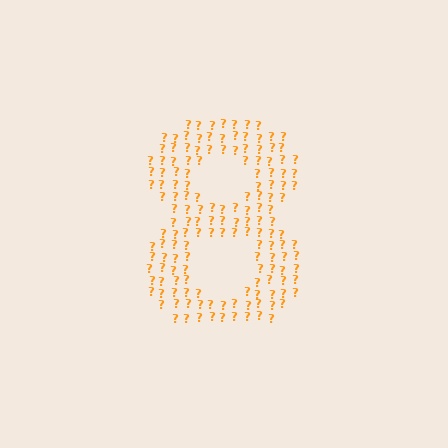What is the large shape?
The large shape is the digit 8.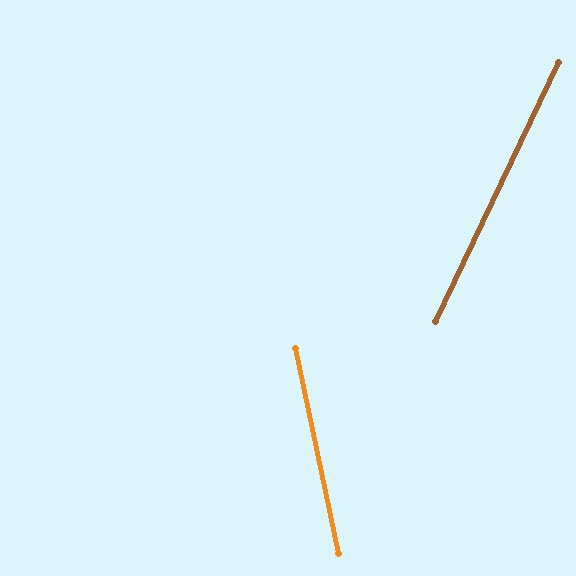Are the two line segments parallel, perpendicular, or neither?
Neither parallel nor perpendicular — they differ by about 37°.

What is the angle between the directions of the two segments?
Approximately 37 degrees.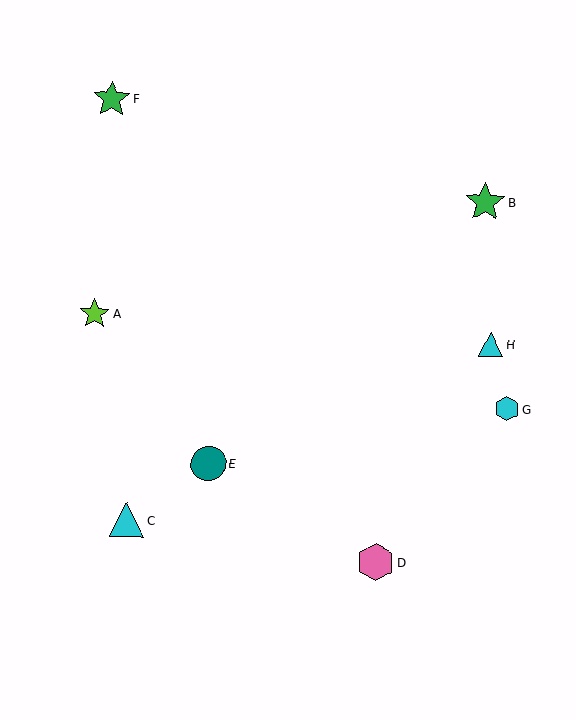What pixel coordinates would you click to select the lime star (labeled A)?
Click at (95, 314) to select the lime star A.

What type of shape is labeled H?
Shape H is a cyan triangle.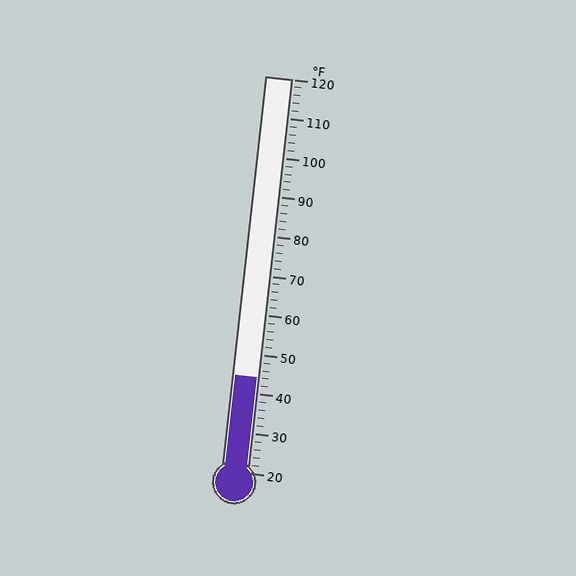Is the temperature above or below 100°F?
The temperature is below 100°F.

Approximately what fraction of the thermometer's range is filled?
The thermometer is filled to approximately 25% of its range.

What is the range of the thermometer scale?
The thermometer scale ranges from 20°F to 120°F.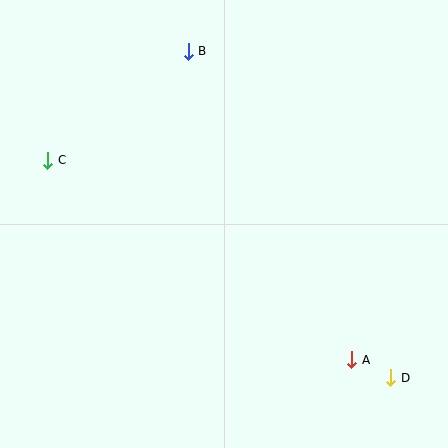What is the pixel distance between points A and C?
The distance between A and C is 364 pixels.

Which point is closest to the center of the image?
Point B at (188, 51) is closest to the center.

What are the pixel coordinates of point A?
Point A is at (352, 360).